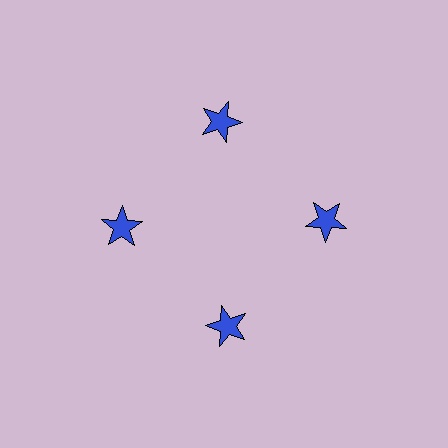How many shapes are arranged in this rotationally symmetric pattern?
There are 4 shapes, arranged in 4 groups of 1.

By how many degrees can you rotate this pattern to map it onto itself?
The pattern maps onto itself every 90 degrees of rotation.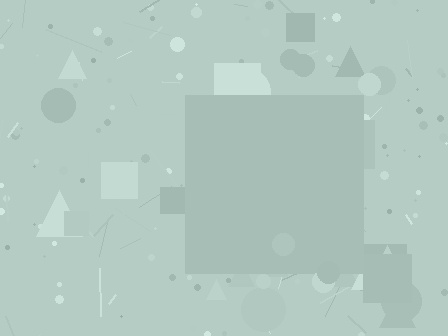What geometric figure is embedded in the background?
A square is embedded in the background.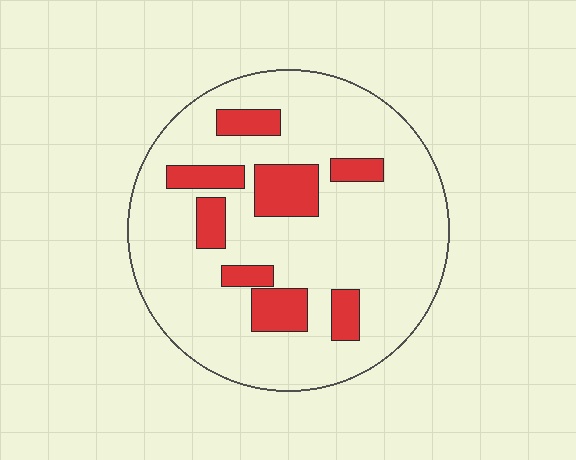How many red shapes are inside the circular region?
8.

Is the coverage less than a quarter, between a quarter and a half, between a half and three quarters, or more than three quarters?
Less than a quarter.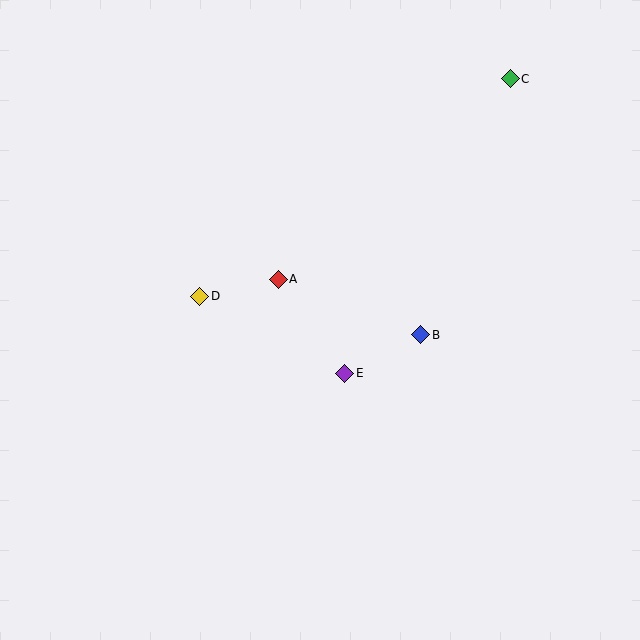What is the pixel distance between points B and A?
The distance between B and A is 153 pixels.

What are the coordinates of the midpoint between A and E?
The midpoint between A and E is at (312, 326).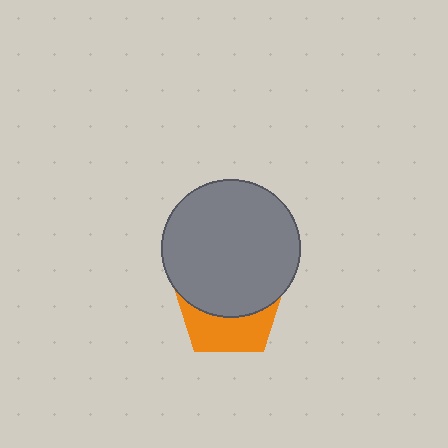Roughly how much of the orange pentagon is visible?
A small part of it is visible (roughly 40%).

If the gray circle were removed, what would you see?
You would see the complete orange pentagon.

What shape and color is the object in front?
The object in front is a gray circle.